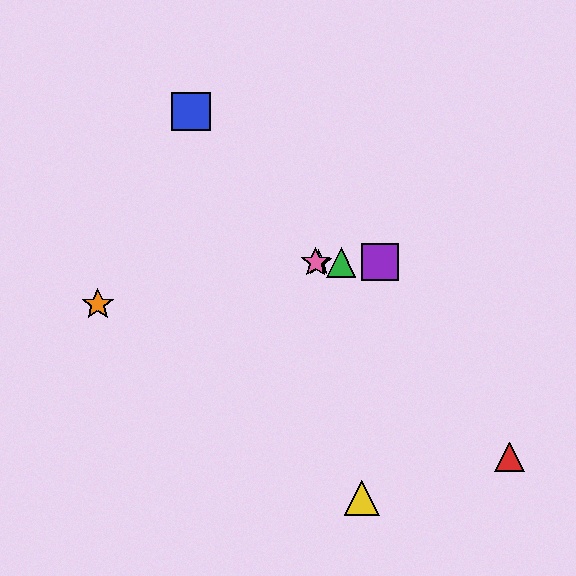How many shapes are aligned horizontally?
4 shapes (the green triangle, the purple square, the cyan star, the pink star) are aligned horizontally.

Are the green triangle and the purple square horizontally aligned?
Yes, both are at y≈262.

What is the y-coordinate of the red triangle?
The red triangle is at y≈457.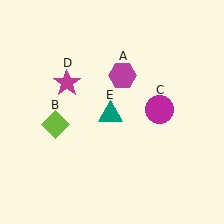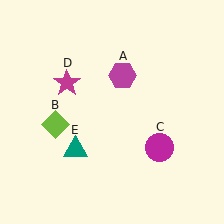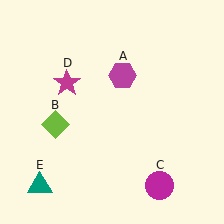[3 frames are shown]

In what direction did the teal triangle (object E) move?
The teal triangle (object E) moved down and to the left.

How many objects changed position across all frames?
2 objects changed position: magenta circle (object C), teal triangle (object E).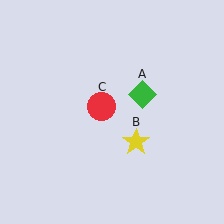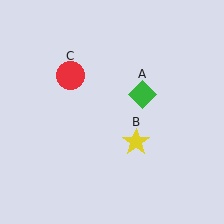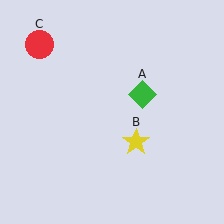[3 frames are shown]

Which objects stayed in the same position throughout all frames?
Green diamond (object A) and yellow star (object B) remained stationary.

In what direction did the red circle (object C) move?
The red circle (object C) moved up and to the left.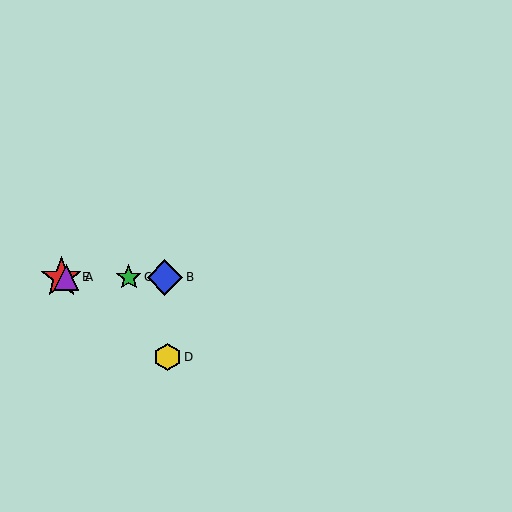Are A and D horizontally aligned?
No, A is at y≈277 and D is at y≈357.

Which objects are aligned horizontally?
Objects A, B, C, E are aligned horizontally.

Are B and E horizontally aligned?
Yes, both are at y≈277.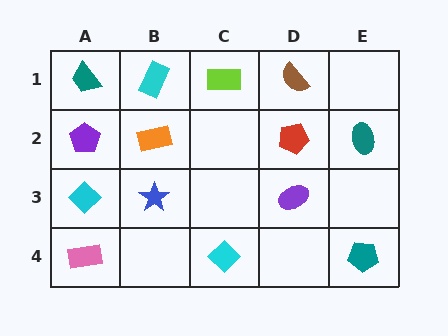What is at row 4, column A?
A pink rectangle.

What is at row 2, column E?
A teal ellipse.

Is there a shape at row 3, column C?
No, that cell is empty.